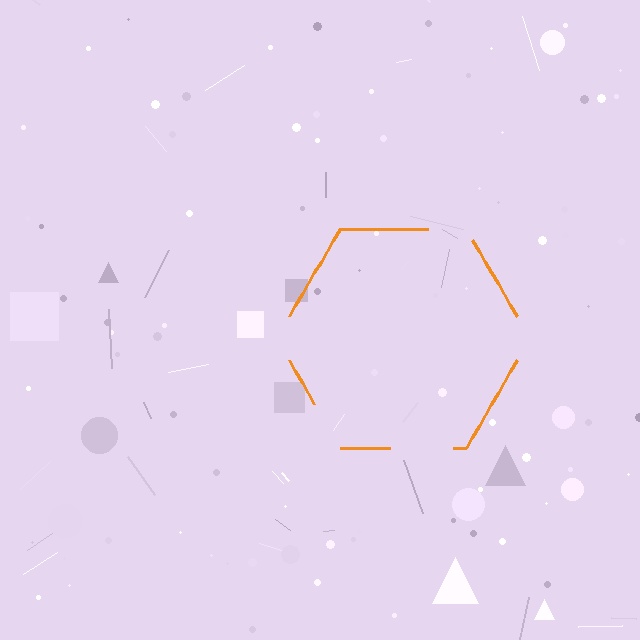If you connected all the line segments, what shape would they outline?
They would outline a hexagon.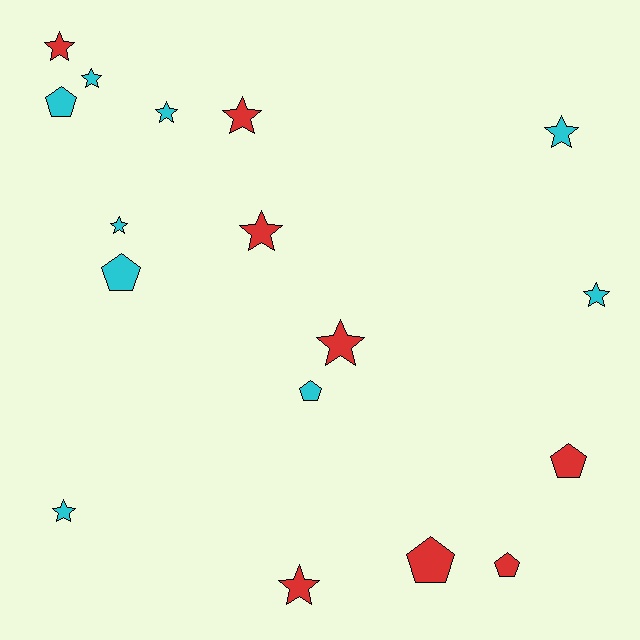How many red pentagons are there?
There are 3 red pentagons.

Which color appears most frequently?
Cyan, with 9 objects.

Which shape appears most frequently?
Star, with 11 objects.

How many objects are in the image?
There are 17 objects.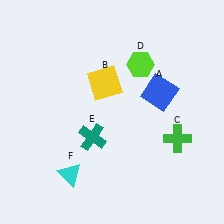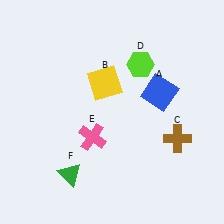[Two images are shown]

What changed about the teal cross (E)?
In Image 1, E is teal. In Image 2, it changed to pink.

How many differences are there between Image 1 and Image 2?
There are 3 differences between the two images.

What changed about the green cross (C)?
In Image 1, C is green. In Image 2, it changed to brown.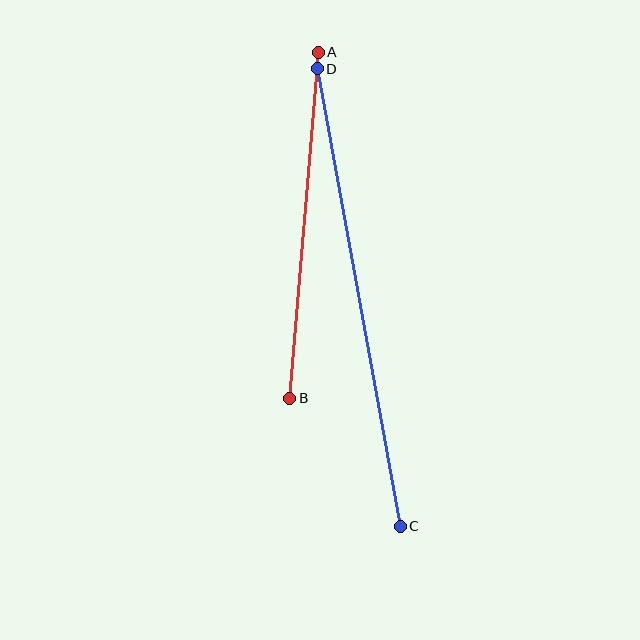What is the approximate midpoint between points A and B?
The midpoint is at approximately (304, 225) pixels.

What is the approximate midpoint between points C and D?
The midpoint is at approximately (359, 298) pixels.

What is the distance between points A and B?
The distance is approximately 347 pixels.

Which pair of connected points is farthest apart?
Points C and D are farthest apart.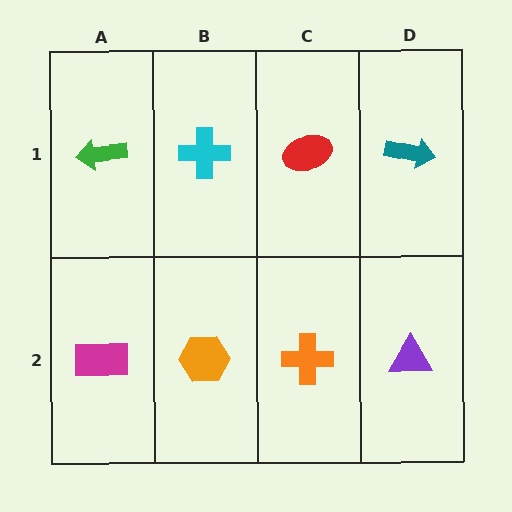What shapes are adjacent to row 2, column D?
A teal arrow (row 1, column D), an orange cross (row 2, column C).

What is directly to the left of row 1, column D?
A red ellipse.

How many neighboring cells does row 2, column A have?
2.